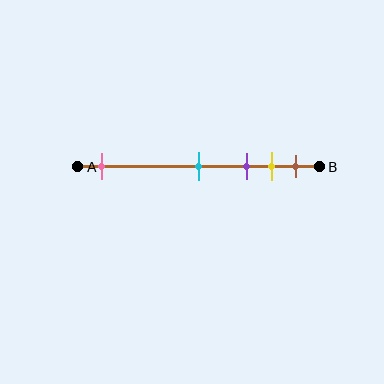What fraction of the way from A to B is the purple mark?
The purple mark is approximately 70% (0.7) of the way from A to B.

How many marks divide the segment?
There are 5 marks dividing the segment.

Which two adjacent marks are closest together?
The yellow and brown marks are the closest adjacent pair.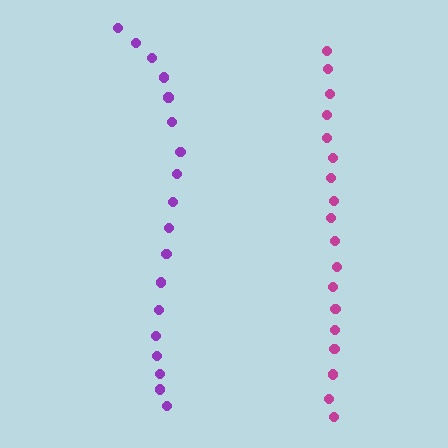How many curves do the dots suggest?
There are 2 distinct paths.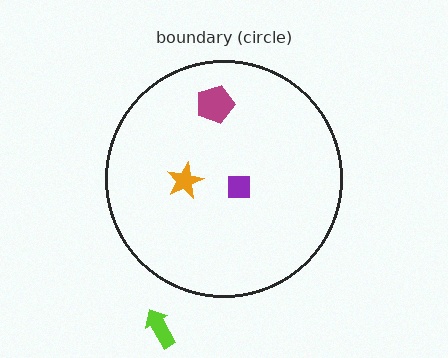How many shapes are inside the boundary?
3 inside, 1 outside.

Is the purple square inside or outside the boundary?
Inside.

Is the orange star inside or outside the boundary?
Inside.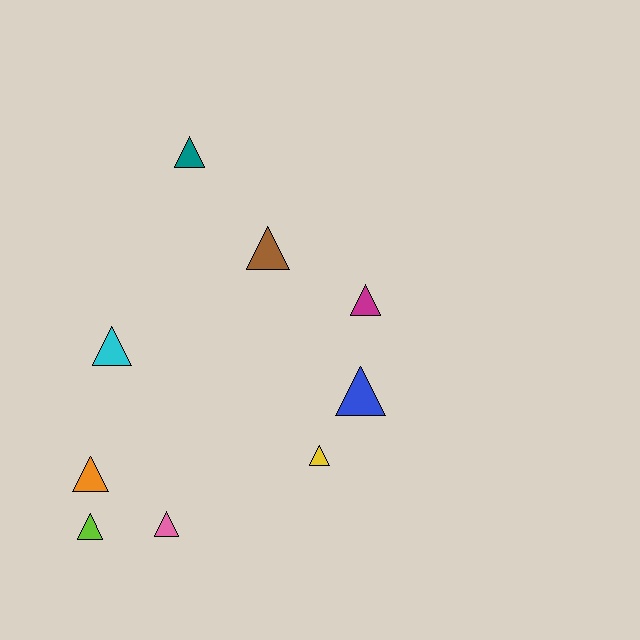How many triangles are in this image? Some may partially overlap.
There are 9 triangles.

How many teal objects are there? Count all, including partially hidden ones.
There is 1 teal object.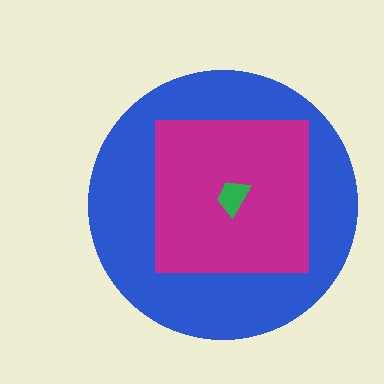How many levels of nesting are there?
3.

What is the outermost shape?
The blue circle.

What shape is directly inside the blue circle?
The magenta square.